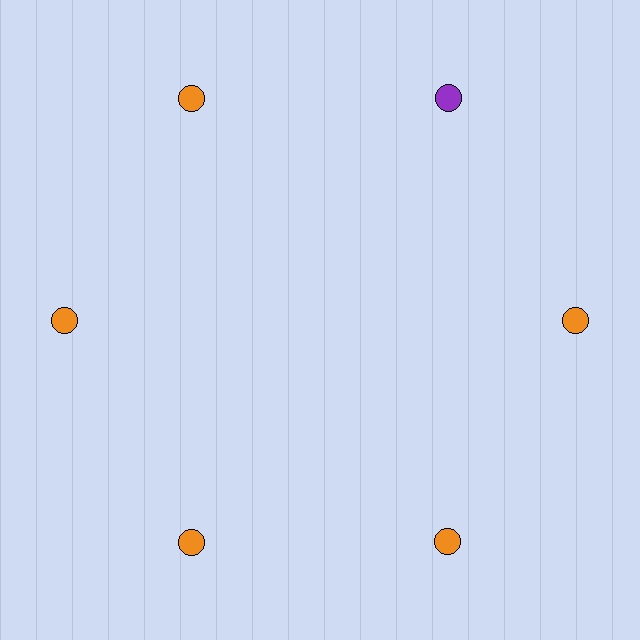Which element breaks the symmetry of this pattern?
The purple circle at roughly the 1 o'clock position breaks the symmetry. All other shapes are orange circles.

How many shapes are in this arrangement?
There are 6 shapes arranged in a ring pattern.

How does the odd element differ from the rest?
It has a different color: purple instead of orange.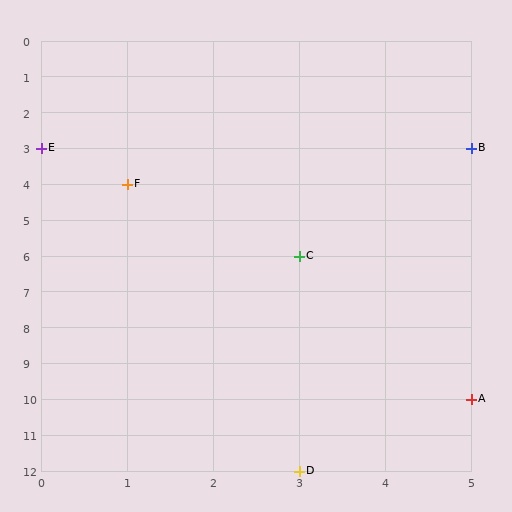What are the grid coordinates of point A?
Point A is at grid coordinates (5, 10).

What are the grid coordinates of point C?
Point C is at grid coordinates (3, 6).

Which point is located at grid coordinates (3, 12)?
Point D is at (3, 12).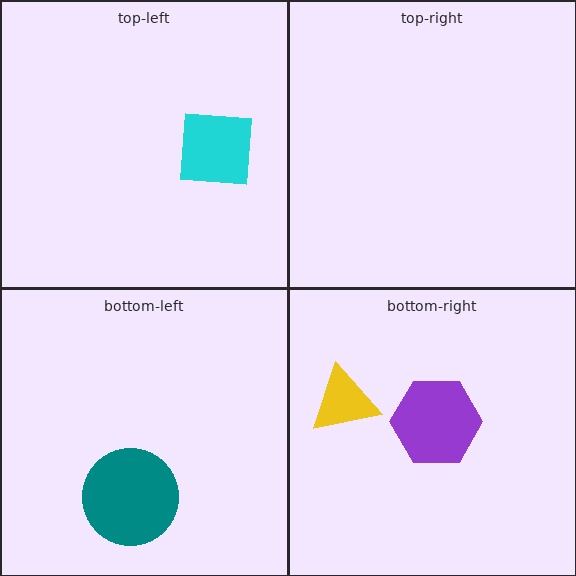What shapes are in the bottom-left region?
The teal circle.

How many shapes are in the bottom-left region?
1.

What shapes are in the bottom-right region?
The purple hexagon, the yellow triangle.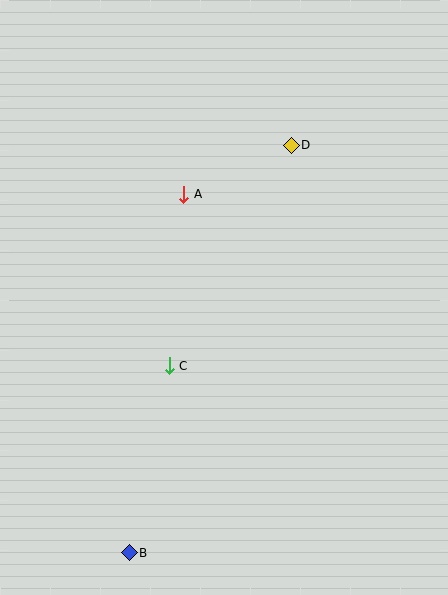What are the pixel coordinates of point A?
Point A is at (184, 194).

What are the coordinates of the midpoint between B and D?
The midpoint between B and D is at (210, 349).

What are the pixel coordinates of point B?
Point B is at (129, 553).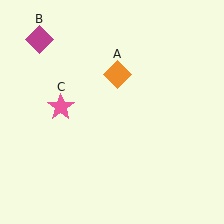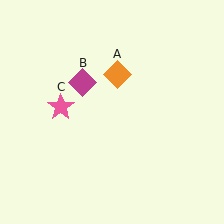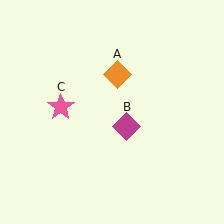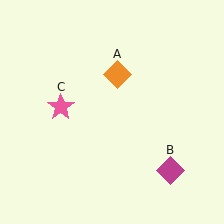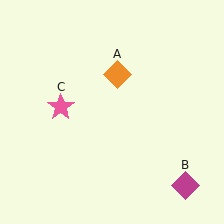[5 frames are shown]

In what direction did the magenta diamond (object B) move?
The magenta diamond (object B) moved down and to the right.